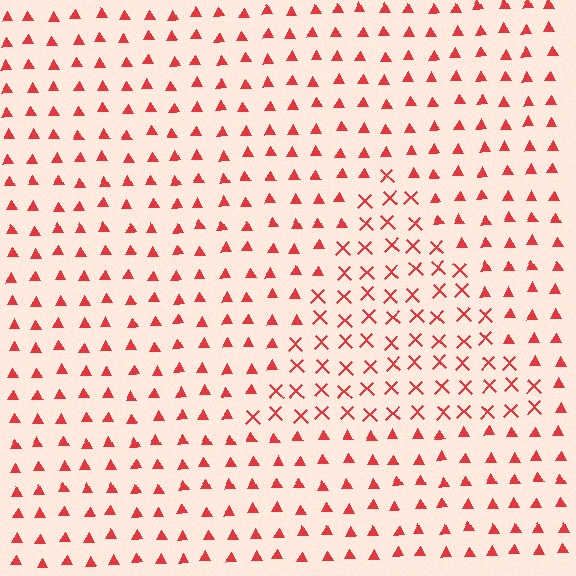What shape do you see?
I see a triangle.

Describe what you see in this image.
The image is filled with small red elements arranged in a uniform grid. A triangle-shaped region contains X marks, while the surrounding area contains triangles. The boundary is defined purely by the change in element shape.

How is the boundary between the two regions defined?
The boundary is defined by a change in element shape: X marks inside vs. triangles outside. All elements share the same color and spacing.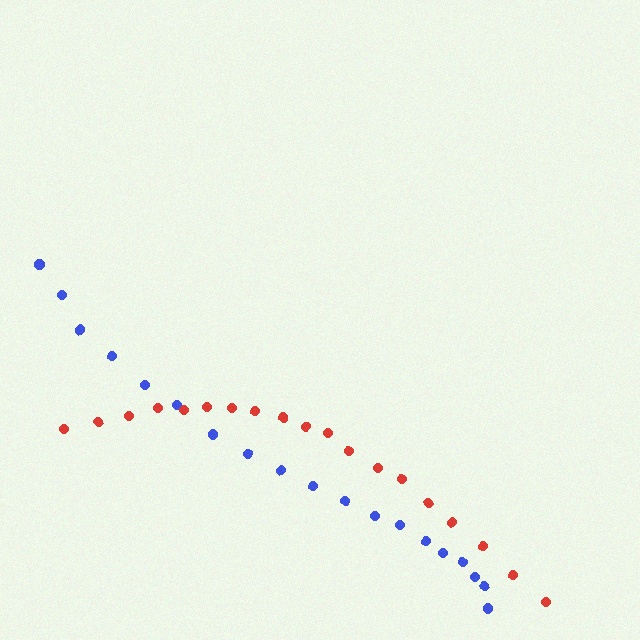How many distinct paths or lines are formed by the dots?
There are 2 distinct paths.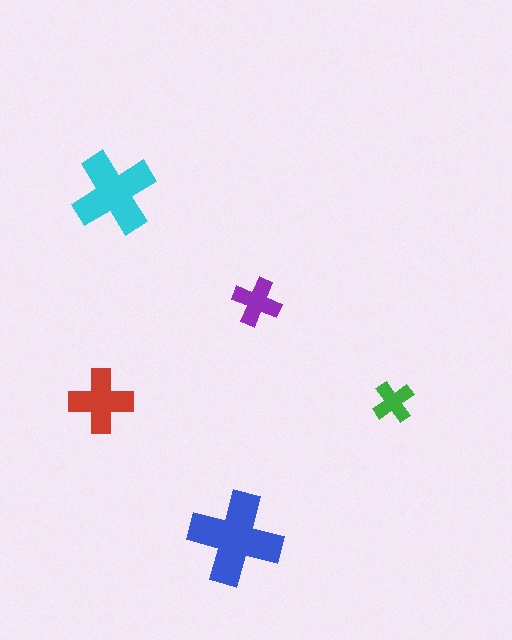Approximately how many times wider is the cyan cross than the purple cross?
About 1.5 times wider.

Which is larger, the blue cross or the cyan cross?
The blue one.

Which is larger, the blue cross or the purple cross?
The blue one.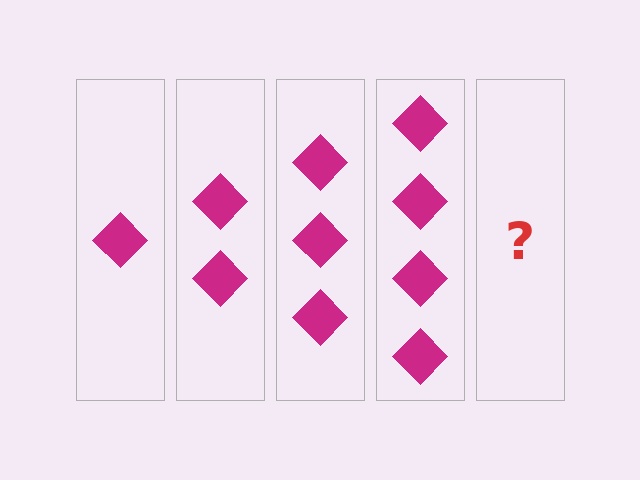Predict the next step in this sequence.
The next step is 5 diamonds.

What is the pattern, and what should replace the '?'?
The pattern is that each step adds one more diamond. The '?' should be 5 diamonds.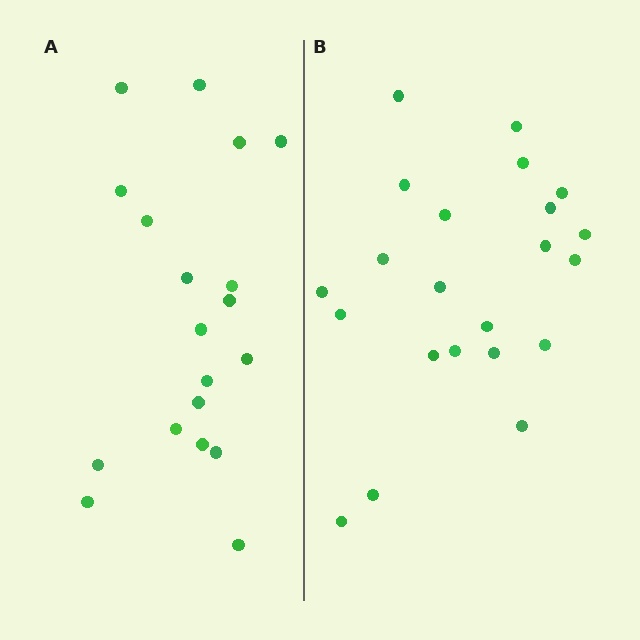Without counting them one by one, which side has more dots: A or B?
Region B (the right region) has more dots.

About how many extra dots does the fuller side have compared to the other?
Region B has just a few more — roughly 2 or 3 more dots than region A.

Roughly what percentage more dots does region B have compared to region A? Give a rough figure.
About 15% more.